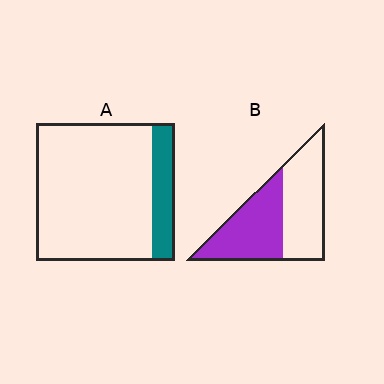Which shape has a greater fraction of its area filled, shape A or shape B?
Shape B.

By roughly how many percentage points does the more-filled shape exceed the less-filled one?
By roughly 30 percentage points (B over A).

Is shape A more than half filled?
No.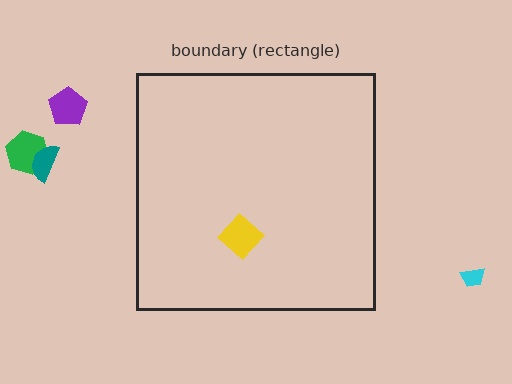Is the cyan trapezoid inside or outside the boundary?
Outside.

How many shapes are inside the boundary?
1 inside, 4 outside.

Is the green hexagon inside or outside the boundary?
Outside.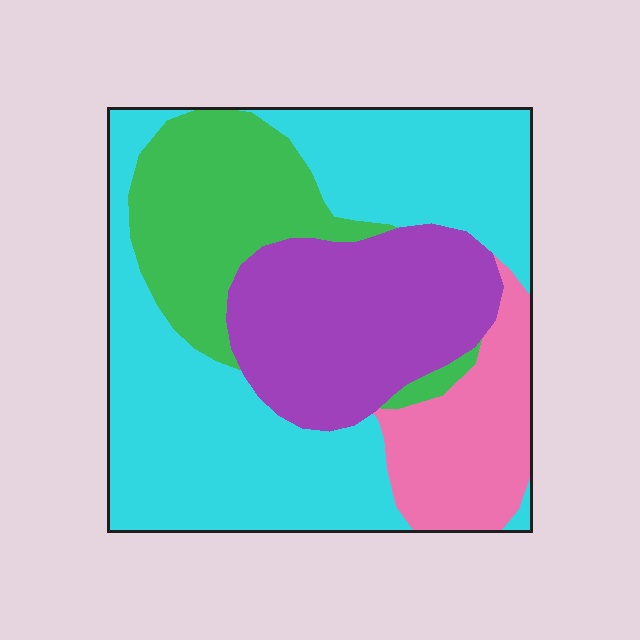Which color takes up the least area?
Pink, at roughly 15%.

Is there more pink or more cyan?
Cyan.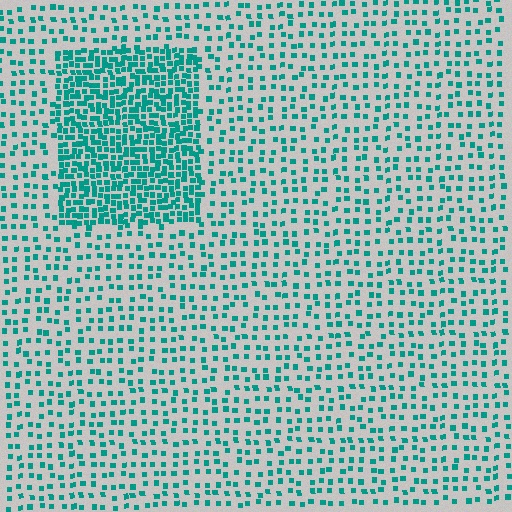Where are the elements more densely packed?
The elements are more densely packed inside the rectangle boundary.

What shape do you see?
I see a rectangle.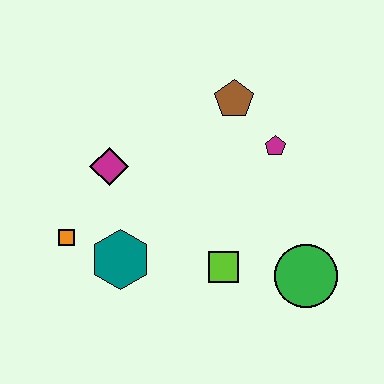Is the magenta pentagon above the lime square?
Yes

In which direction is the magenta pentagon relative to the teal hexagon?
The magenta pentagon is to the right of the teal hexagon.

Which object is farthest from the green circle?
The orange square is farthest from the green circle.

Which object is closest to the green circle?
The lime square is closest to the green circle.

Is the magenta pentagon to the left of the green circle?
Yes